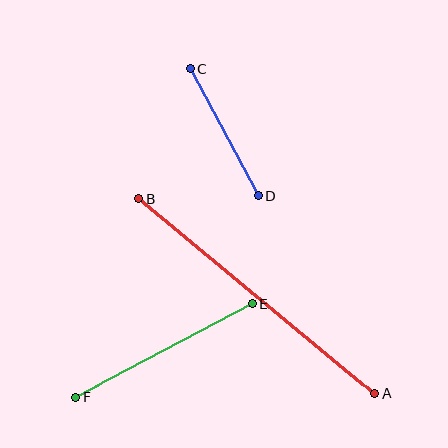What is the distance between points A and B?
The distance is approximately 305 pixels.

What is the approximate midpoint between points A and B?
The midpoint is at approximately (257, 296) pixels.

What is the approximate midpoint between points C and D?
The midpoint is at approximately (224, 132) pixels.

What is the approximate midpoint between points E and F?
The midpoint is at approximately (164, 351) pixels.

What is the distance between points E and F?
The distance is approximately 201 pixels.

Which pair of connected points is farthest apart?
Points A and B are farthest apart.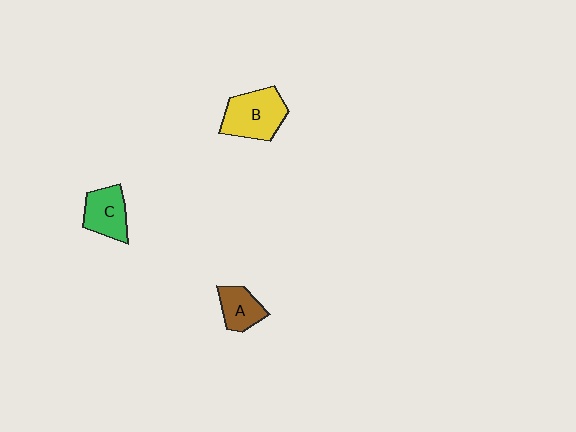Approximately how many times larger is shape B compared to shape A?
Approximately 1.7 times.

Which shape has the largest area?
Shape B (yellow).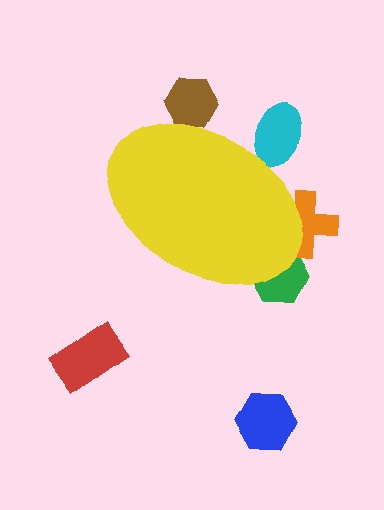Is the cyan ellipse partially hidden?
Yes, the cyan ellipse is partially hidden behind the yellow ellipse.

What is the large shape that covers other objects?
A yellow ellipse.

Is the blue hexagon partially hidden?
No, the blue hexagon is fully visible.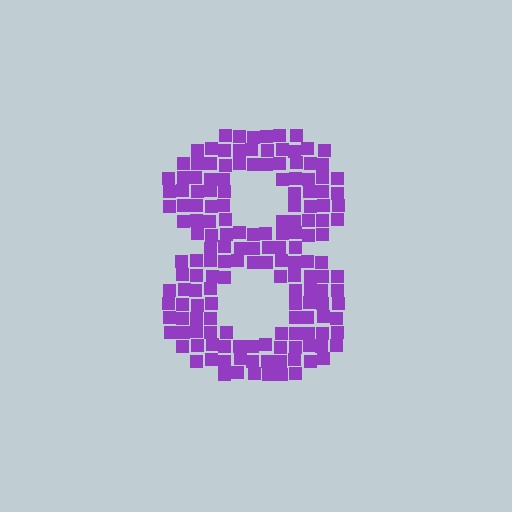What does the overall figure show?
The overall figure shows the digit 8.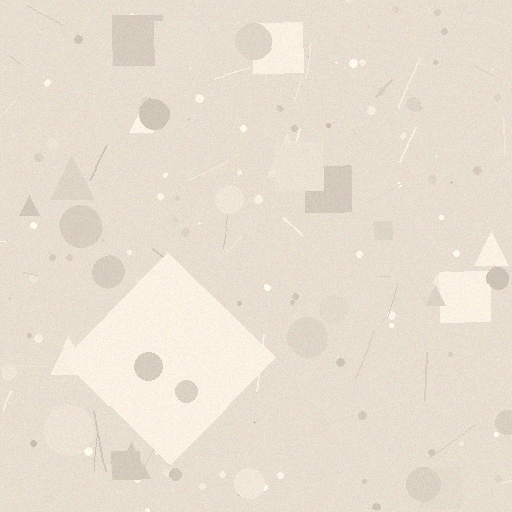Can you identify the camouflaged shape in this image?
The camouflaged shape is a diamond.